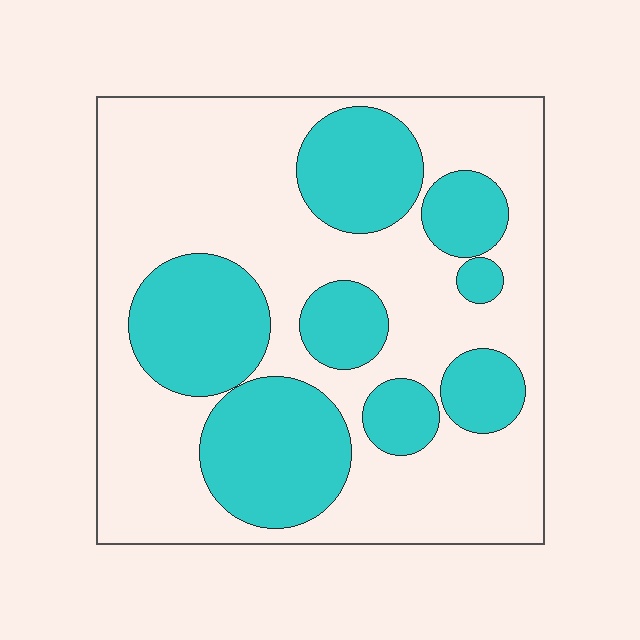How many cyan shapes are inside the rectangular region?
8.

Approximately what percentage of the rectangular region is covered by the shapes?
Approximately 35%.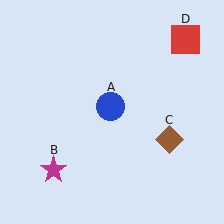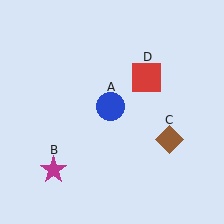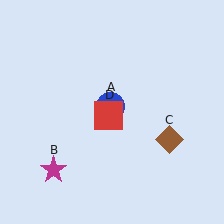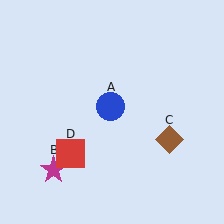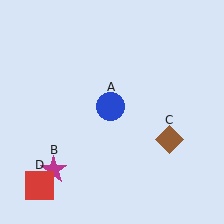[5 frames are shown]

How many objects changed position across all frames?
1 object changed position: red square (object D).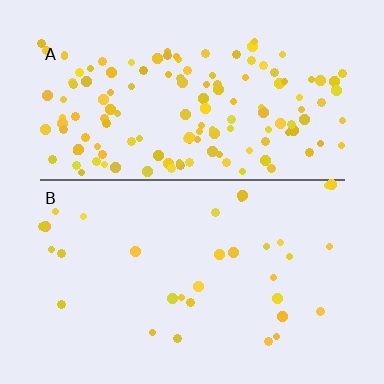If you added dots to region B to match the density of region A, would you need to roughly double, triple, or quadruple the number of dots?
Approximately quadruple.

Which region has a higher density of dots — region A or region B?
A (the top).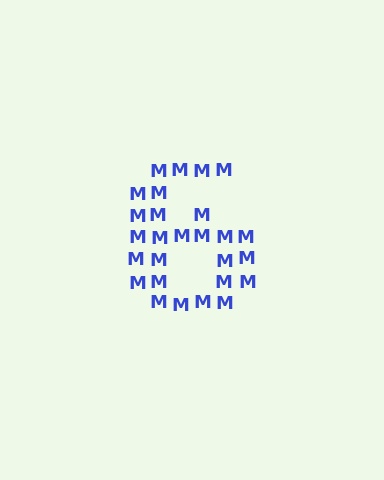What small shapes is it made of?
It is made of small letter M's.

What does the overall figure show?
The overall figure shows the digit 6.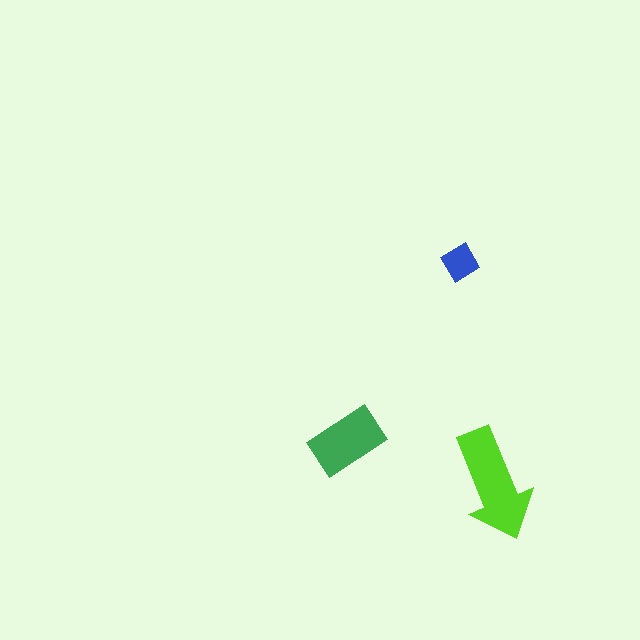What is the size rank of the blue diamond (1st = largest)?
3rd.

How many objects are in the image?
There are 3 objects in the image.